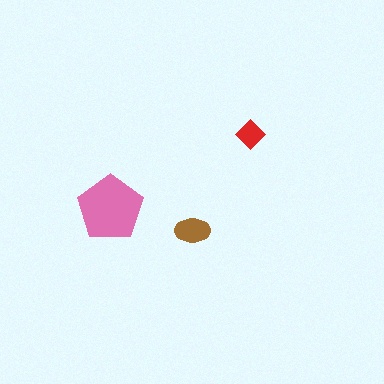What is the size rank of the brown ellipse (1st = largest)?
2nd.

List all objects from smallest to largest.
The red diamond, the brown ellipse, the pink pentagon.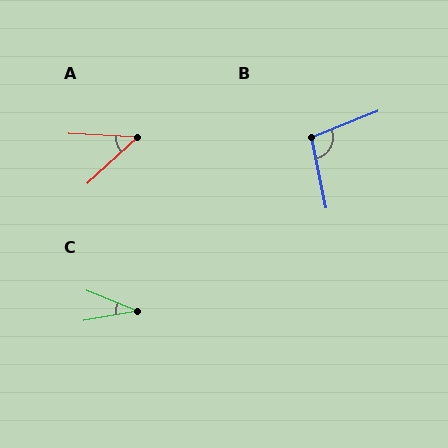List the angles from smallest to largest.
C (31°), A (46°), B (100°).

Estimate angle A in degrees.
Approximately 46 degrees.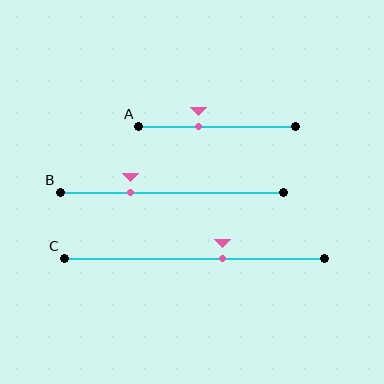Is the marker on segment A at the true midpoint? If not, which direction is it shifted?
No, the marker on segment A is shifted to the left by about 12% of the segment length.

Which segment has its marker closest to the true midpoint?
Segment C has its marker closest to the true midpoint.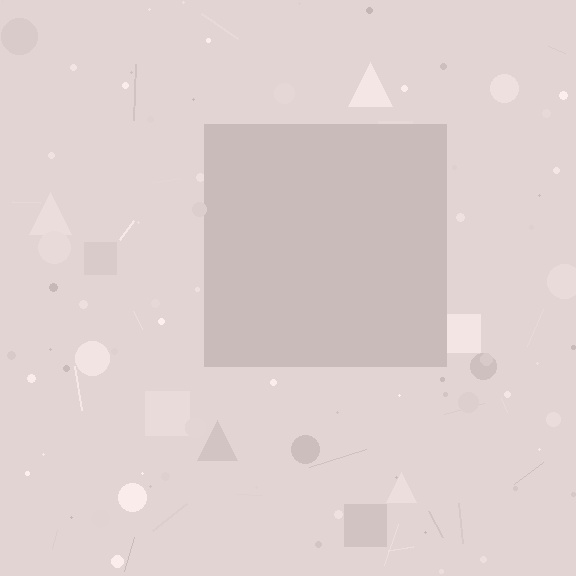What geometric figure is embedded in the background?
A square is embedded in the background.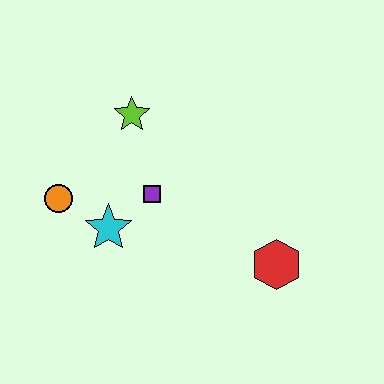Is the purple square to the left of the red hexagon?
Yes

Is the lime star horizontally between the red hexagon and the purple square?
No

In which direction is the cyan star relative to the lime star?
The cyan star is below the lime star.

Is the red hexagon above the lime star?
No